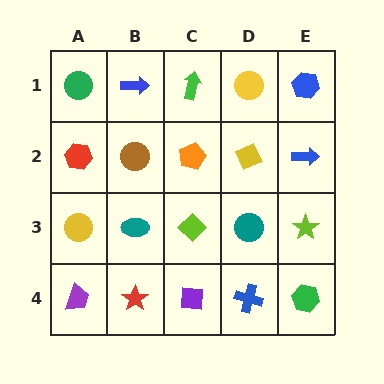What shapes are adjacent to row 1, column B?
A brown circle (row 2, column B), a green circle (row 1, column A), a green arrow (row 1, column C).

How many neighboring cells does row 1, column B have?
3.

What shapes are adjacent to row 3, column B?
A brown circle (row 2, column B), a red star (row 4, column B), a yellow circle (row 3, column A), a lime diamond (row 3, column C).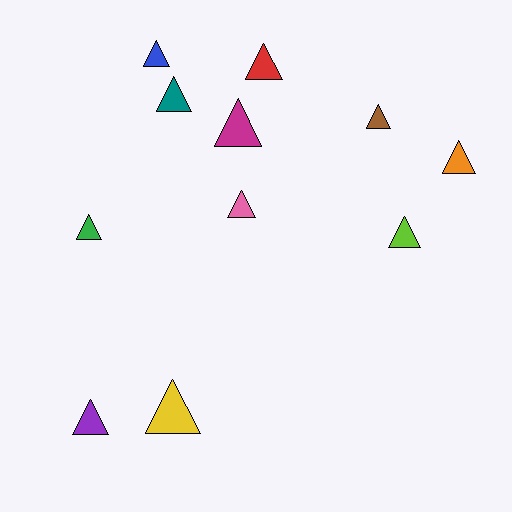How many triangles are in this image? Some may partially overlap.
There are 11 triangles.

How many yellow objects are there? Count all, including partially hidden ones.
There is 1 yellow object.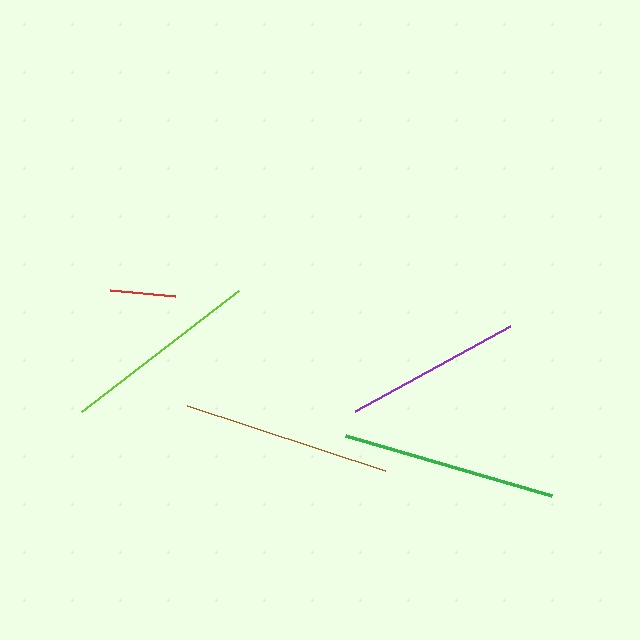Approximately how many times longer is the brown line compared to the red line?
The brown line is approximately 3.2 times the length of the red line.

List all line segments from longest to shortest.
From longest to shortest: green, brown, lime, purple, red.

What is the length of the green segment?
The green segment is approximately 214 pixels long.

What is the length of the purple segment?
The purple segment is approximately 177 pixels long.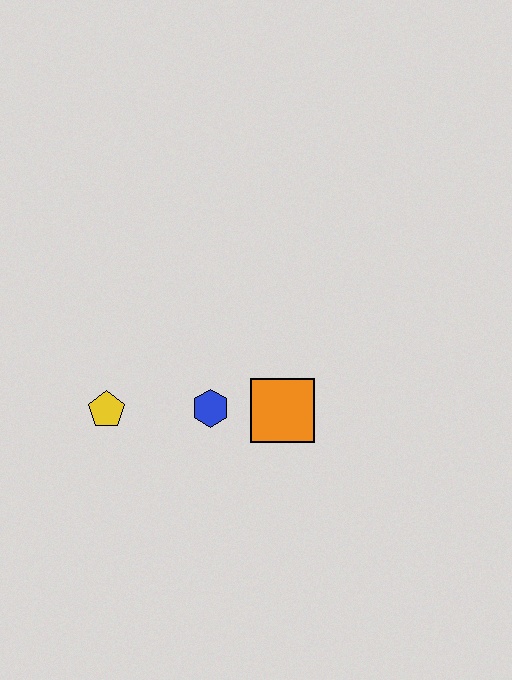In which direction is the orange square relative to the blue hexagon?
The orange square is to the right of the blue hexagon.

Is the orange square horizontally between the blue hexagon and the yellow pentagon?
No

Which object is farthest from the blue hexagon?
The yellow pentagon is farthest from the blue hexagon.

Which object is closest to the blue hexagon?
The orange square is closest to the blue hexagon.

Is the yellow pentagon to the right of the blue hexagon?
No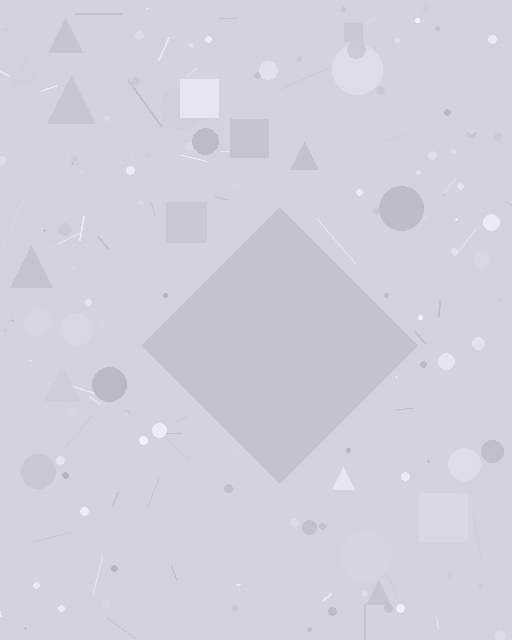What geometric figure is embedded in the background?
A diamond is embedded in the background.